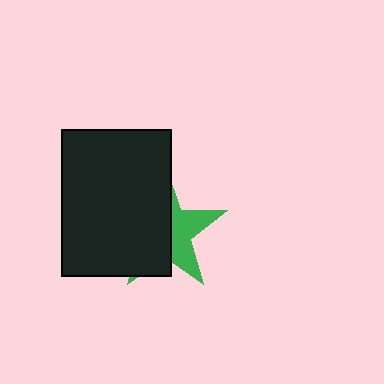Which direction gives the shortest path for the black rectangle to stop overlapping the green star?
Moving left gives the shortest separation.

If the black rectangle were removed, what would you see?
You would see the complete green star.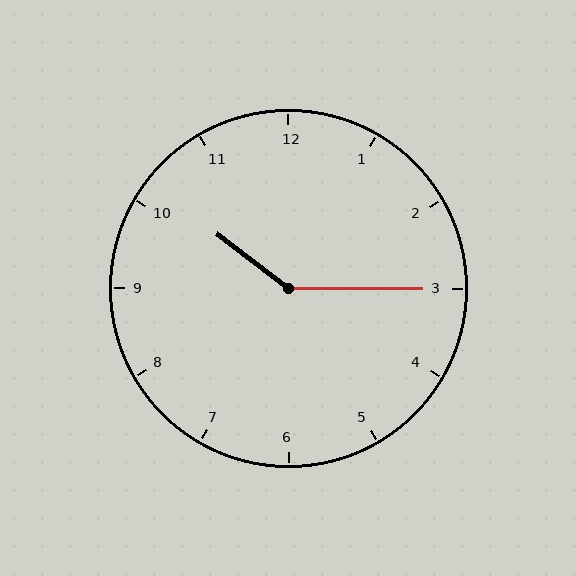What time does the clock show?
10:15.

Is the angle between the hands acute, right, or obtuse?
It is obtuse.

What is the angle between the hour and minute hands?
Approximately 142 degrees.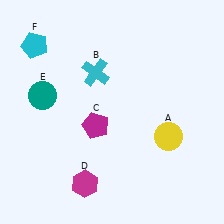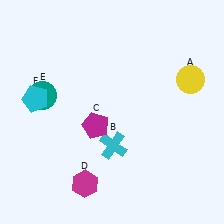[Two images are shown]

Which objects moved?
The objects that moved are: the yellow circle (A), the cyan cross (B), the cyan pentagon (F).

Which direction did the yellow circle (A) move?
The yellow circle (A) moved up.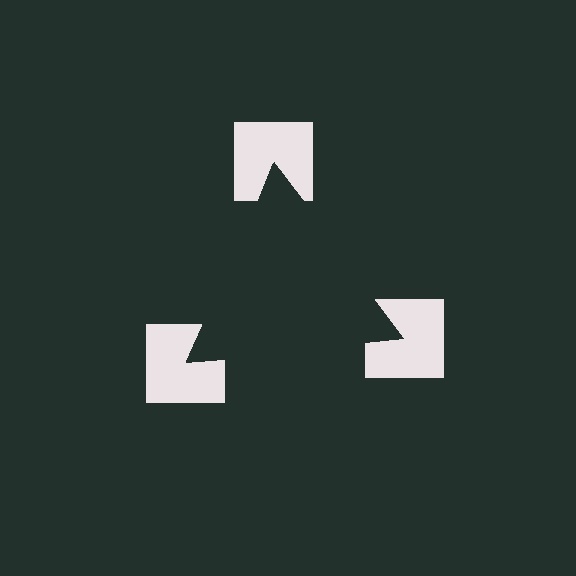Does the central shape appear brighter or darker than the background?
It typically appears slightly darker than the background, even though no actual brightness change is drawn.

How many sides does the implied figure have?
3 sides.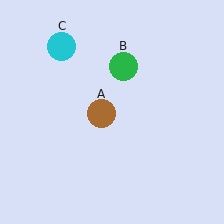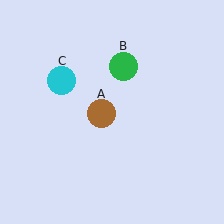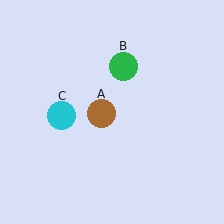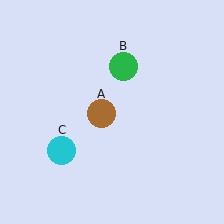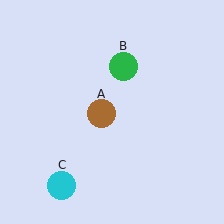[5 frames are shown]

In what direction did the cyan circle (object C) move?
The cyan circle (object C) moved down.